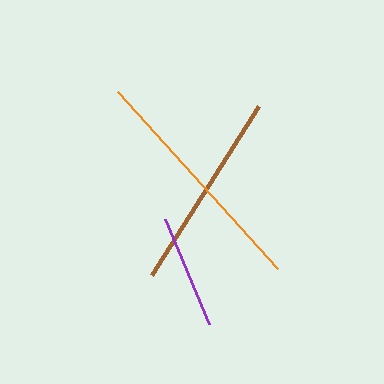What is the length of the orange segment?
The orange segment is approximately 239 pixels long.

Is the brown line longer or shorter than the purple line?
The brown line is longer than the purple line.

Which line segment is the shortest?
The purple line is the shortest at approximately 114 pixels.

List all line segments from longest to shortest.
From longest to shortest: orange, brown, purple.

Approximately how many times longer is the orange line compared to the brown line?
The orange line is approximately 1.2 times the length of the brown line.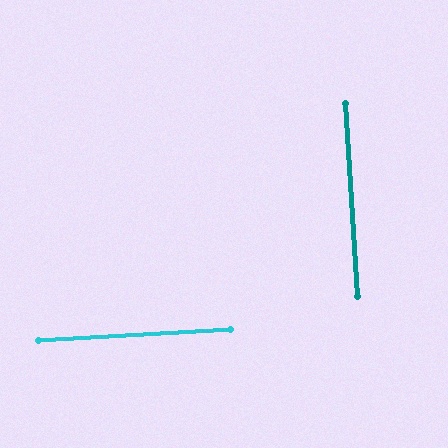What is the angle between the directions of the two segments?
Approximately 90 degrees.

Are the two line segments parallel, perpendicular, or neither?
Perpendicular — they meet at approximately 90°.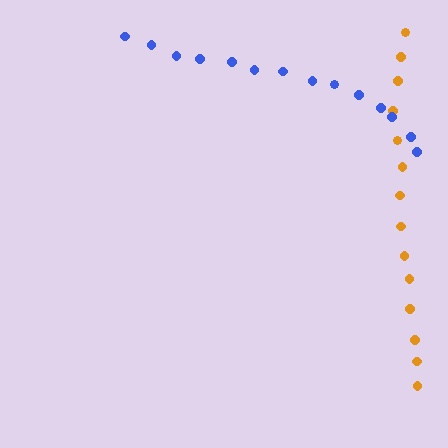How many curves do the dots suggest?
There are 2 distinct paths.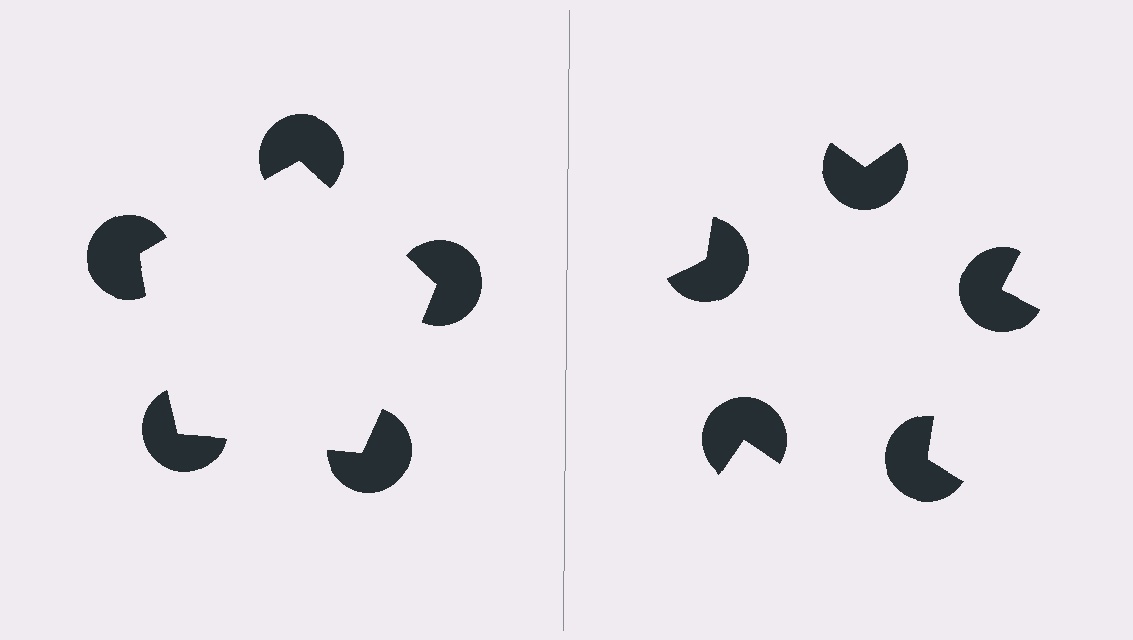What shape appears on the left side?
An illusory pentagon.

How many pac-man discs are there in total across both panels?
10 — 5 on each side.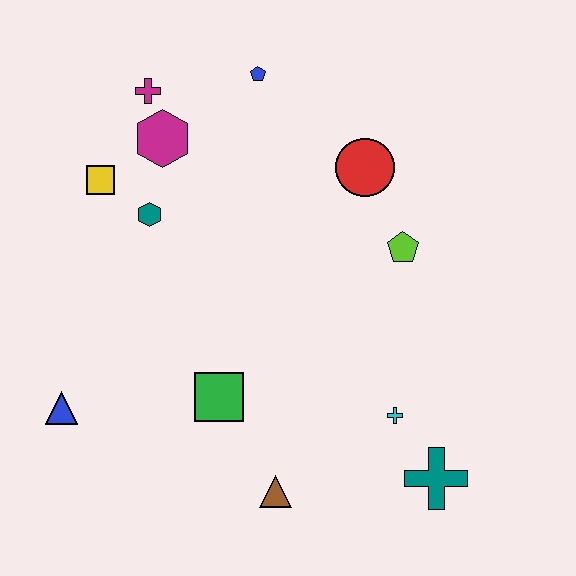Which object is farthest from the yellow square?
The teal cross is farthest from the yellow square.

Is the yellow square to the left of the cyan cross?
Yes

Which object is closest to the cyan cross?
The teal cross is closest to the cyan cross.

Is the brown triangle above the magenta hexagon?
No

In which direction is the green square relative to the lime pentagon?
The green square is to the left of the lime pentagon.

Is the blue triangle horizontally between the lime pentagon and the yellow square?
No